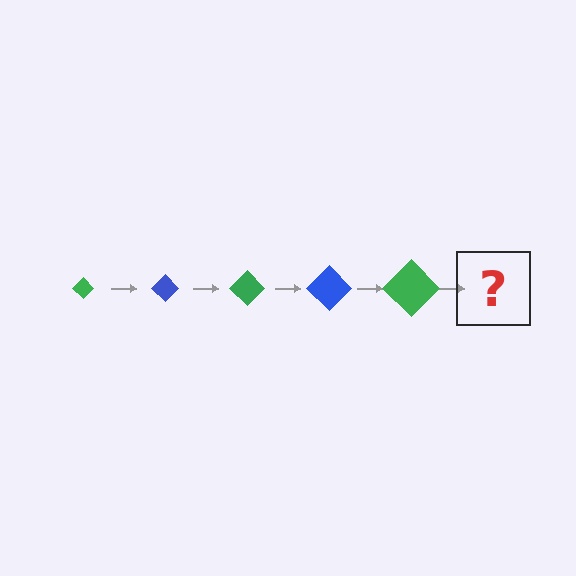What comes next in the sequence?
The next element should be a blue diamond, larger than the previous one.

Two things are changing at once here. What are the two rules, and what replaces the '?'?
The two rules are that the diamond grows larger each step and the color cycles through green and blue. The '?' should be a blue diamond, larger than the previous one.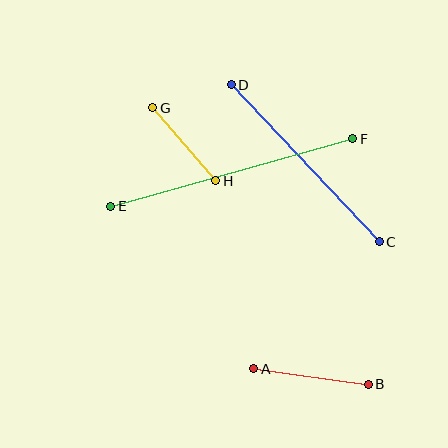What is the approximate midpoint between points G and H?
The midpoint is at approximately (184, 144) pixels.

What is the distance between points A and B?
The distance is approximately 116 pixels.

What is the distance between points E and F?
The distance is approximately 251 pixels.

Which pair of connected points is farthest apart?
Points E and F are farthest apart.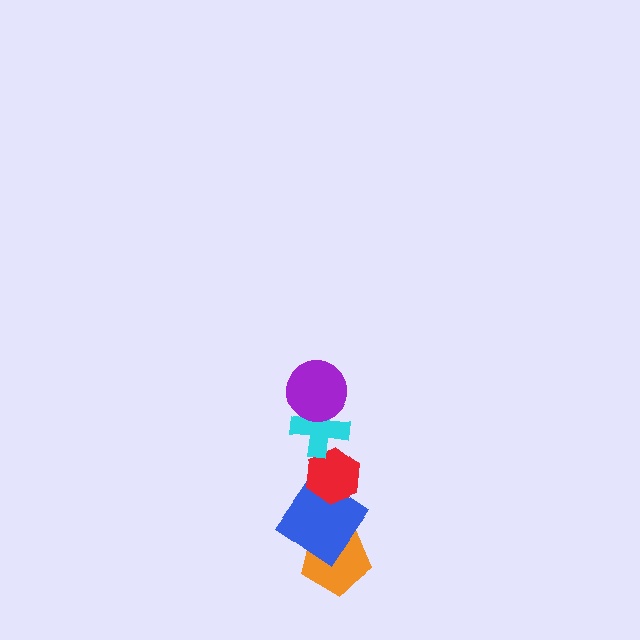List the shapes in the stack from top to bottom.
From top to bottom: the purple circle, the cyan cross, the red hexagon, the blue diamond, the orange pentagon.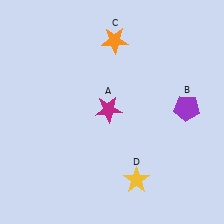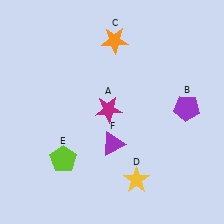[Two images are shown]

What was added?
A lime pentagon (E), a purple triangle (F) were added in Image 2.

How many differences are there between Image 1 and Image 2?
There are 2 differences between the two images.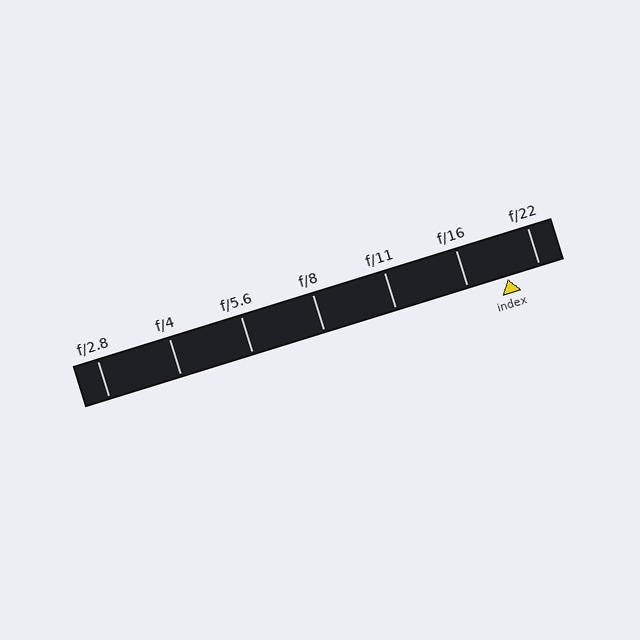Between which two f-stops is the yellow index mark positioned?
The index mark is between f/16 and f/22.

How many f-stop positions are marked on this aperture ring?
There are 7 f-stop positions marked.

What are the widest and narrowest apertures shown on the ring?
The widest aperture shown is f/2.8 and the narrowest is f/22.